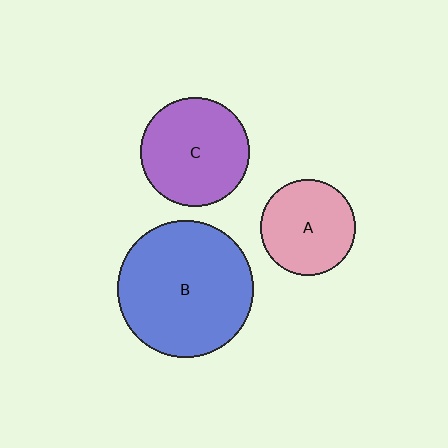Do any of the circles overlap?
No, none of the circles overlap.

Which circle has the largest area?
Circle B (blue).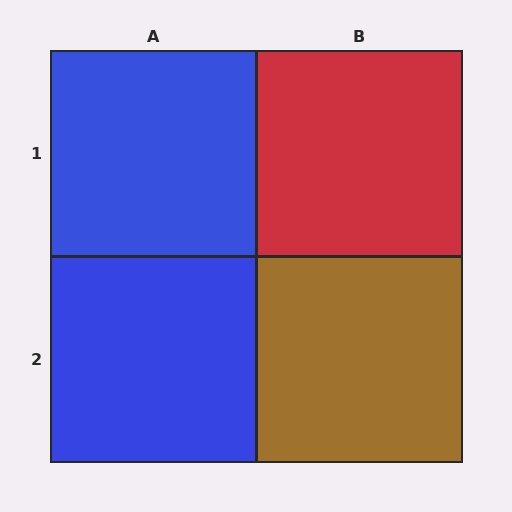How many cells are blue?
2 cells are blue.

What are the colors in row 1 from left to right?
Blue, red.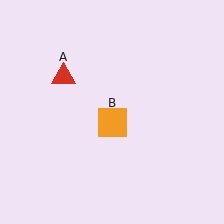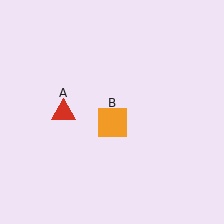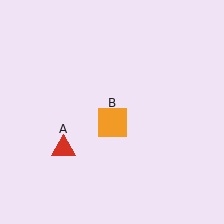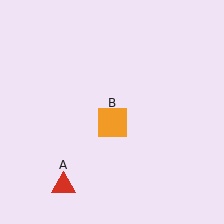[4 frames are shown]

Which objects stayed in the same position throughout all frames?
Orange square (object B) remained stationary.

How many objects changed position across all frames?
1 object changed position: red triangle (object A).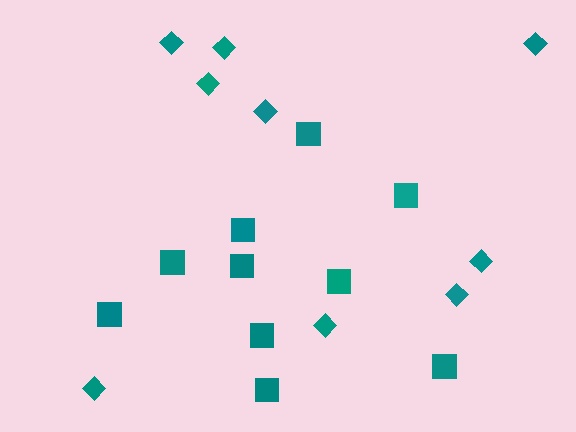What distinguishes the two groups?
There are 2 groups: one group of squares (10) and one group of diamonds (9).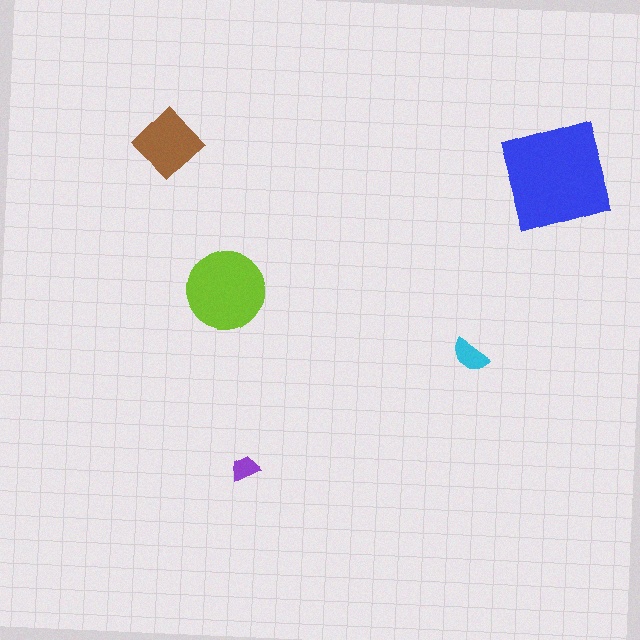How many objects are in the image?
There are 5 objects in the image.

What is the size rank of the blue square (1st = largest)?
1st.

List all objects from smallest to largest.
The purple trapezoid, the cyan semicircle, the brown diamond, the lime circle, the blue square.